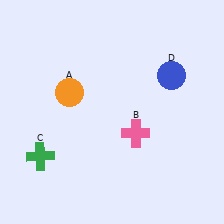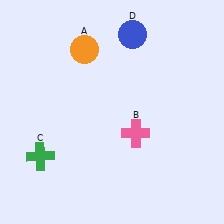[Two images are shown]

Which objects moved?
The objects that moved are: the orange circle (A), the blue circle (D).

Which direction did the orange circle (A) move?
The orange circle (A) moved up.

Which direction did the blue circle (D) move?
The blue circle (D) moved up.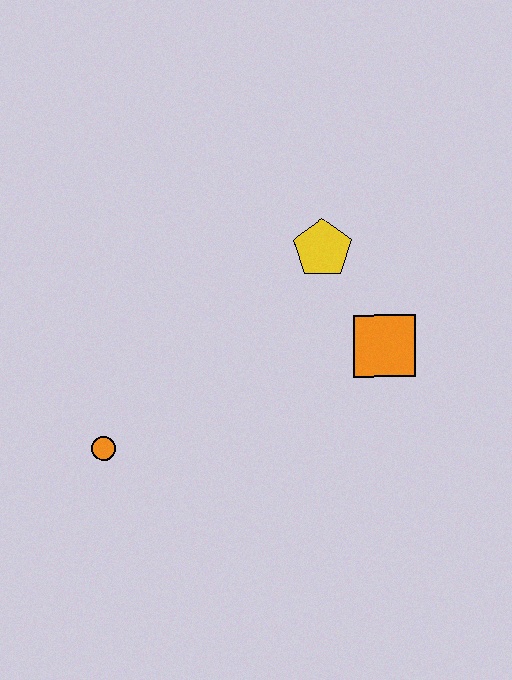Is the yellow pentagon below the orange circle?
No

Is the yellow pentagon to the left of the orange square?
Yes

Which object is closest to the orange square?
The yellow pentagon is closest to the orange square.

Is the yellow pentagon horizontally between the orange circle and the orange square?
Yes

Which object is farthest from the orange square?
The orange circle is farthest from the orange square.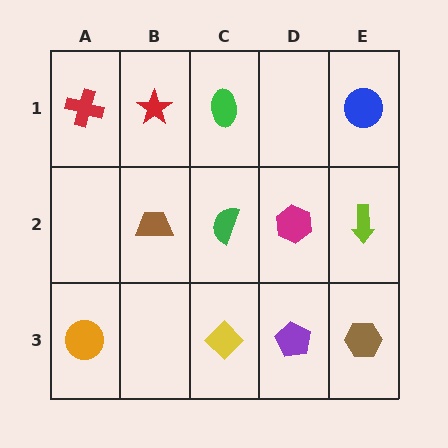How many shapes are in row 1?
4 shapes.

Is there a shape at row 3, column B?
No, that cell is empty.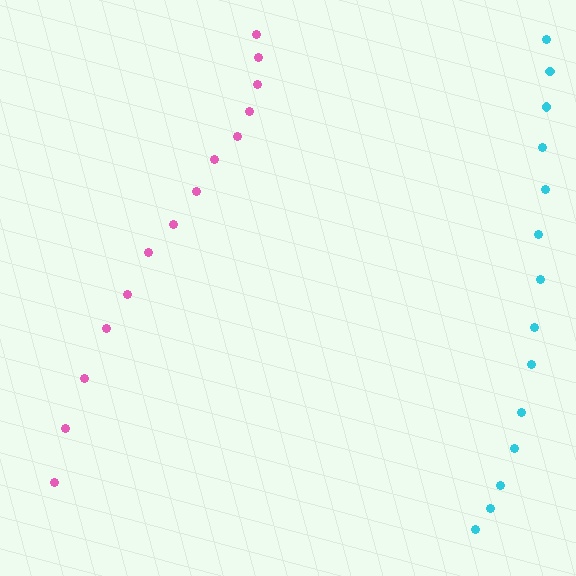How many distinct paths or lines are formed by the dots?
There are 2 distinct paths.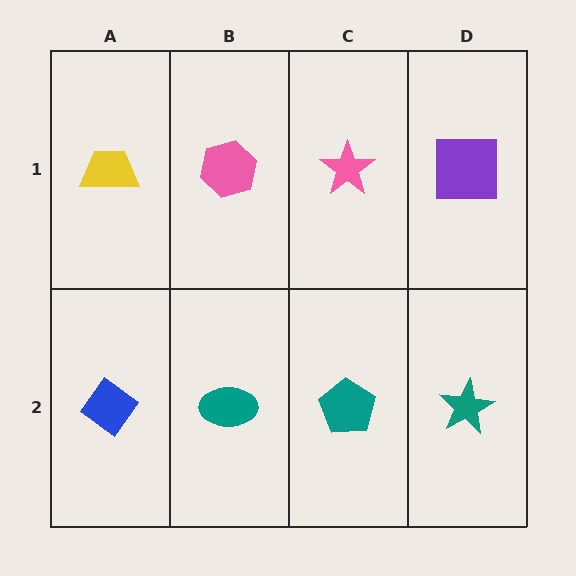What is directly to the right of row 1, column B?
A pink star.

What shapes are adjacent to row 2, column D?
A purple square (row 1, column D), a teal pentagon (row 2, column C).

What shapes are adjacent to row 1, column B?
A teal ellipse (row 2, column B), a yellow trapezoid (row 1, column A), a pink star (row 1, column C).